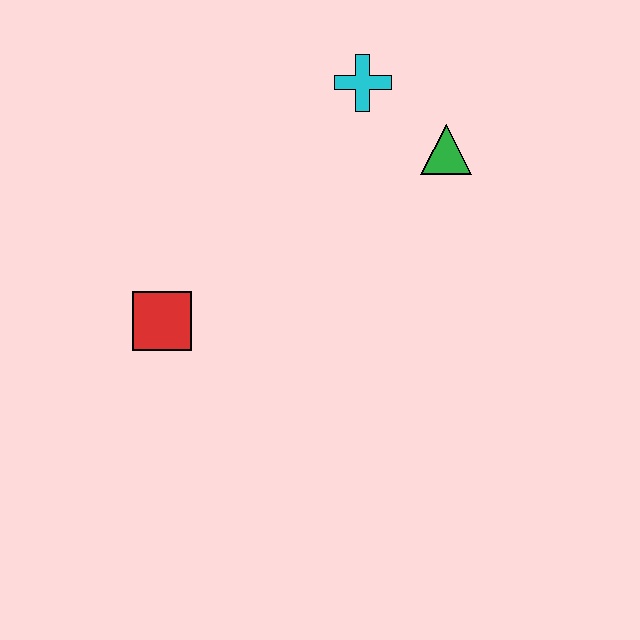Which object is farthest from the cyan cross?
The red square is farthest from the cyan cross.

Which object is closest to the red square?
The cyan cross is closest to the red square.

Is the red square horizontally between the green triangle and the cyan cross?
No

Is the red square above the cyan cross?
No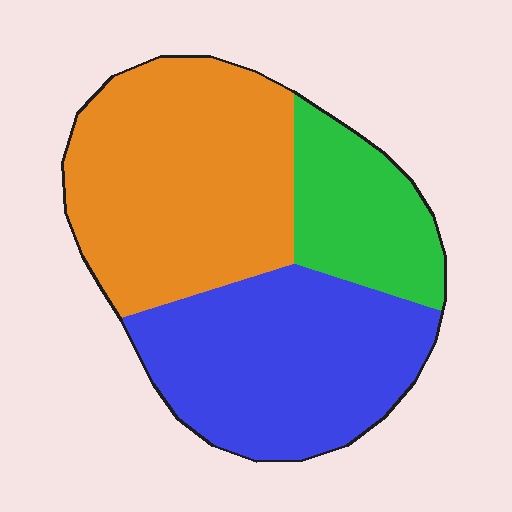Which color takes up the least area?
Green, at roughly 20%.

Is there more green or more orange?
Orange.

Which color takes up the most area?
Orange, at roughly 45%.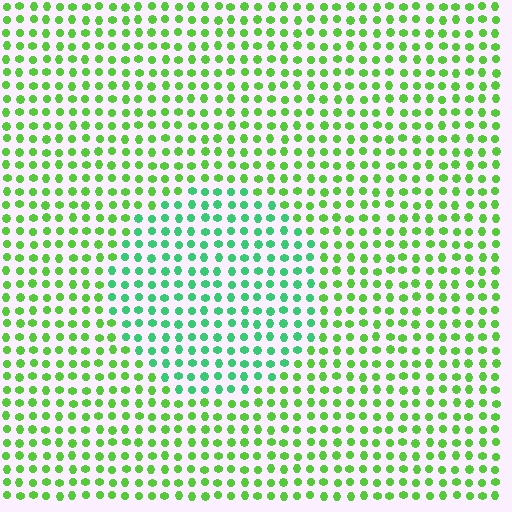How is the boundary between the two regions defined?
The boundary is defined purely by a slight shift in hue (about 37 degrees). Spacing, size, and orientation are identical on both sides.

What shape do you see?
I see a circle.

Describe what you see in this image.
The image is filled with small lime elements in a uniform arrangement. A circle-shaped region is visible where the elements are tinted to a slightly different hue, forming a subtle color boundary.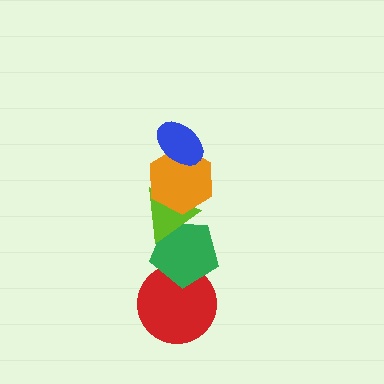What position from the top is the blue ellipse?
The blue ellipse is 1st from the top.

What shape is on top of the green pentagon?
The lime triangle is on top of the green pentagon.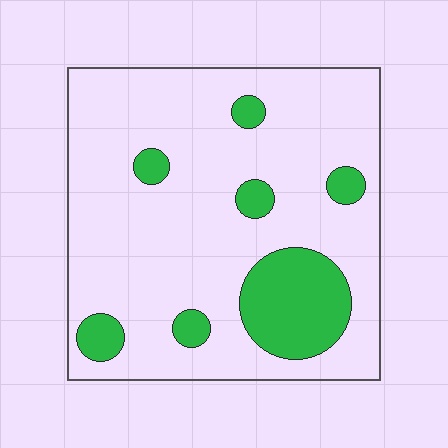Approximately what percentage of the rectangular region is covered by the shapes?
Approximately 20%.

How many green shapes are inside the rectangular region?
7.